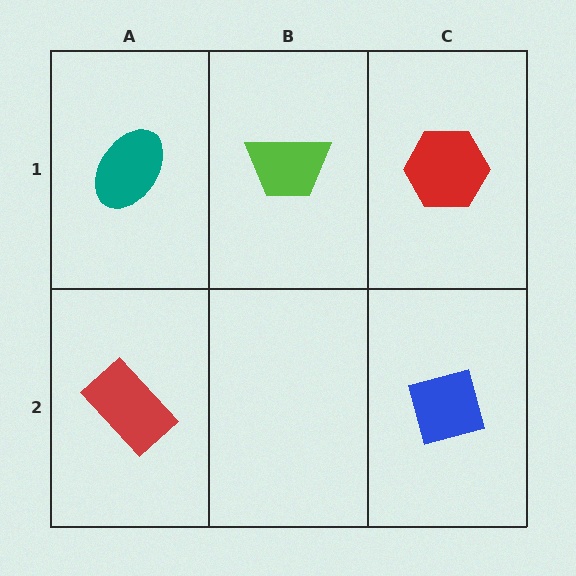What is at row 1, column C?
A red hexagon.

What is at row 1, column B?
A lime trapezoid.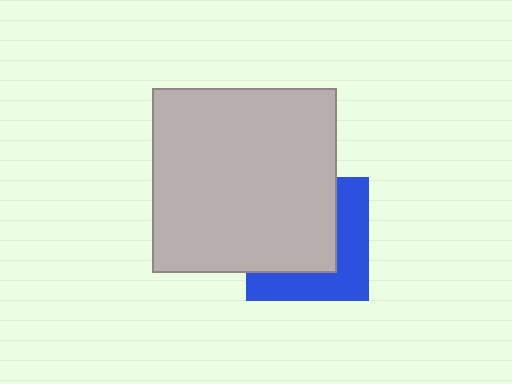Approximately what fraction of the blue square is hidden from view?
Roughly 57% of the blue square is hidden behind the light gray square.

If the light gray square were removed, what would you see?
You would see the complete blue square.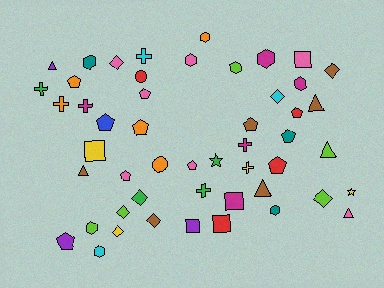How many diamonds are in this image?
There are 8 diamonds.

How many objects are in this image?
There are 50 objects.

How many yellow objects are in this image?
There are 4 yellow objects.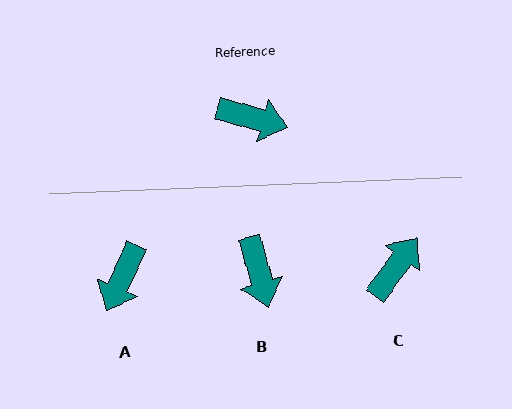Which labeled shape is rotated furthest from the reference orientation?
A, about 99 degrees away.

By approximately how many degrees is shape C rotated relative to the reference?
Approximately 69 degrees counter-clockwise.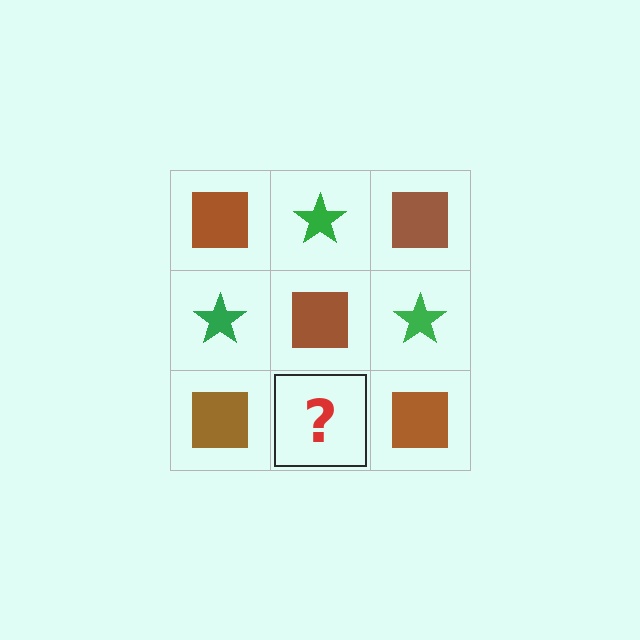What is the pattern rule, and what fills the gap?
The rule is that it alternates brown square and green star in a checkerboard pattern. The gap should be filled with a green star.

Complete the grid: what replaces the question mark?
The question mark should be replaced with a green star.